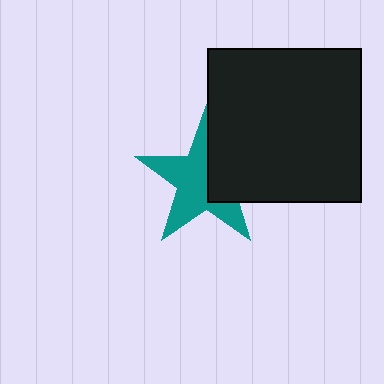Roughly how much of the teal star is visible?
About half of it is visible (roughly 63%).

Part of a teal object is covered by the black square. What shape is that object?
It is a star.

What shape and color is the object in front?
The object in front is a black square.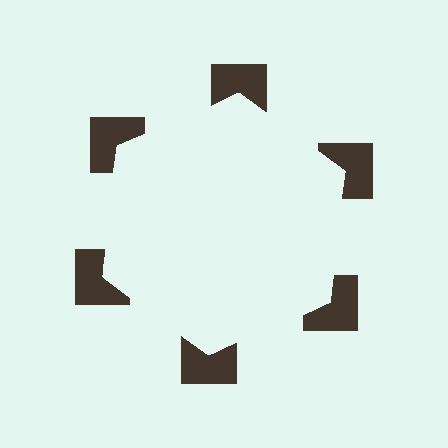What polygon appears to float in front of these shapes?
An illusory hexagon — its edges are inferred from the aligned wedge cuts in the notched squares, not physically drawn.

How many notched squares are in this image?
There are 6 — one at each vertex of the illusory hexagon.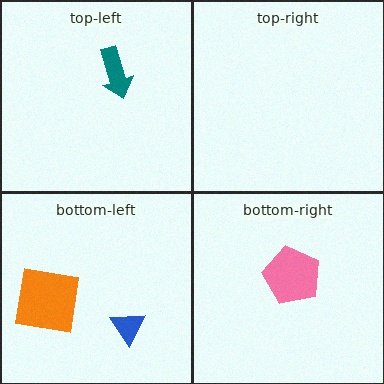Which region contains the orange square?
The bottom-left region.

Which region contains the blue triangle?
The bottom-left region.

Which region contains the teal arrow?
The top-left region.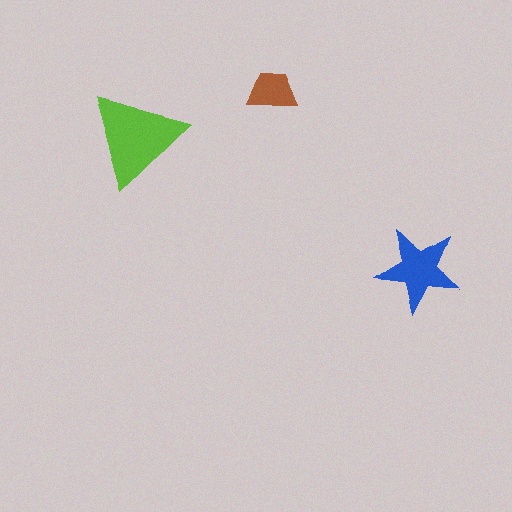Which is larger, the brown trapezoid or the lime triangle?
The lime triangle.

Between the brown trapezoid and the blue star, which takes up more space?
The blue star.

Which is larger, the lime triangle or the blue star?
The lime triangle.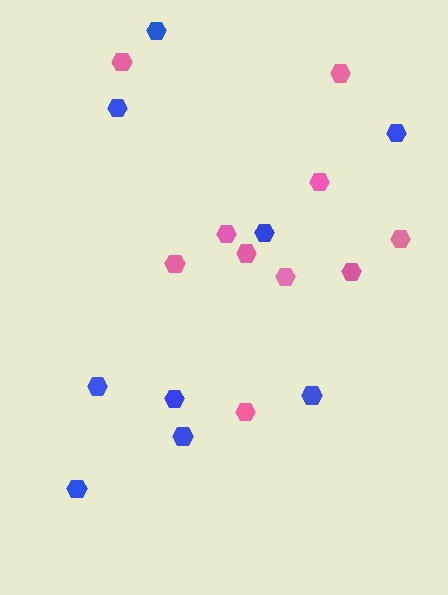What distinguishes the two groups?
There are 2 groups: one group of blue hexagons (9) and one group of pink hexagons (10).